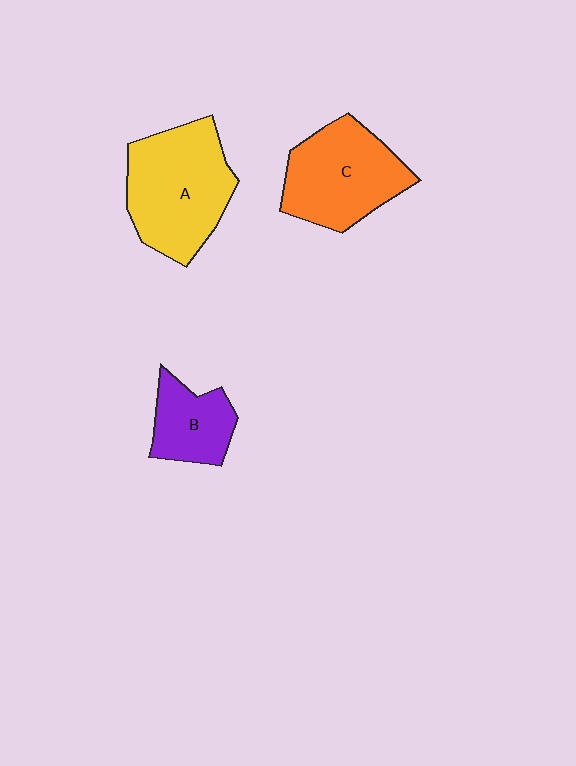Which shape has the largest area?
Shape A (yellow).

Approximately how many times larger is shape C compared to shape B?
Approximately 1.7 times.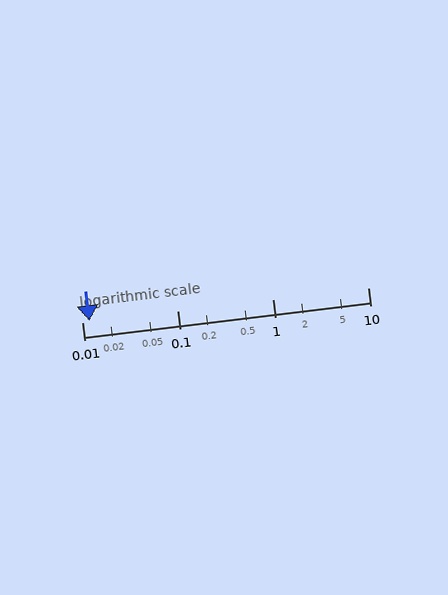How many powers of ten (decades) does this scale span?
The scale spans 3 decades, from 0.01 to 10.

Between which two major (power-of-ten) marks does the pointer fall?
The pointer is between 0.01 and 0.1.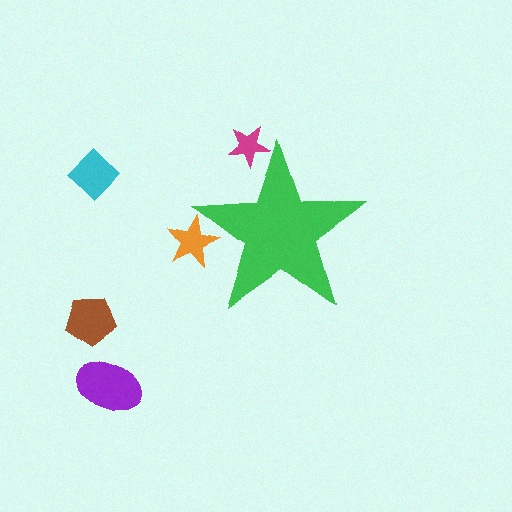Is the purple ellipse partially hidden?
No, the purple ellipse is fully visible.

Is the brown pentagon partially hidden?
No, the brown pentagon is fully visible.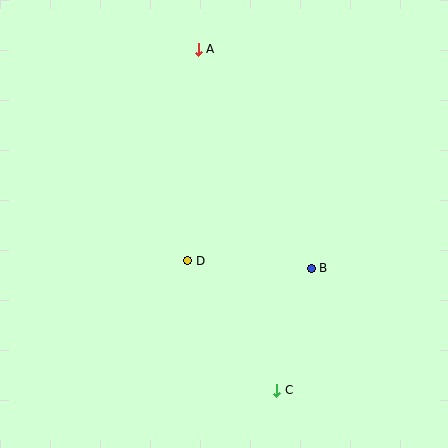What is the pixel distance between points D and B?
The distance between D and B is 124 pixels.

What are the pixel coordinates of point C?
Point C is at (277, 390).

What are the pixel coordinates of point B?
Point B is at (311, 268).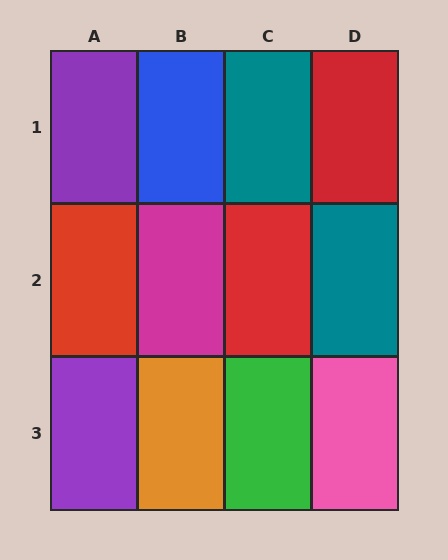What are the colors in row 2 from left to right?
Red, magenta, red, teal.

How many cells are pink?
1 cell is pink.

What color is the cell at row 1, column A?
Purple.